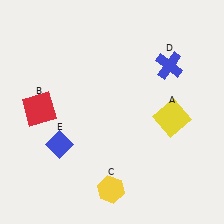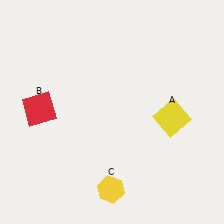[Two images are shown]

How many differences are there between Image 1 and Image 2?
There are 2 differences between the two images.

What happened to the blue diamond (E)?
The blue diamond (E) was removed in Image 2. It was in the bottom-left area of Image 1.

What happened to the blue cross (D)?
The blue cross (D) was removed in Image 2. It was in the top-right area of Image 1.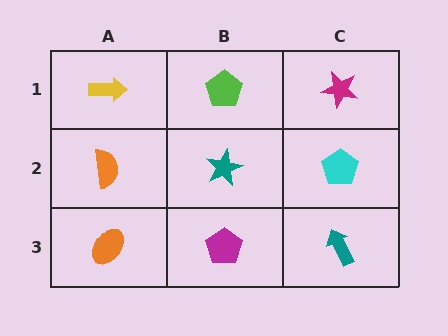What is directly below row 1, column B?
A teal star.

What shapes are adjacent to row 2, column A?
A yellow arrow (row 1, column A), an orange ellipse (row 3, column A), a teal star (row 2, column B).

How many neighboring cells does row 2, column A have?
3.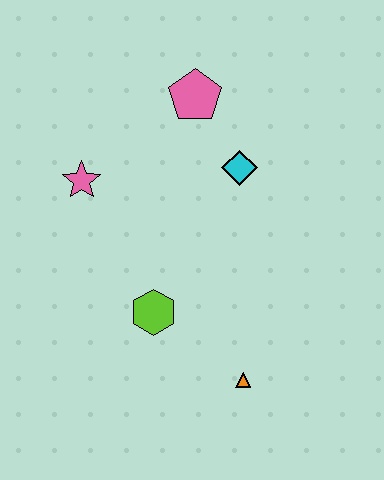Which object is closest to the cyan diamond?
The pink pentagon is closest to the cyan diamond.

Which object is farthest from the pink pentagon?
The orange triangle is farthest from the pink pentagon.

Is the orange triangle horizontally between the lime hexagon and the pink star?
No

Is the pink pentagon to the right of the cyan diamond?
No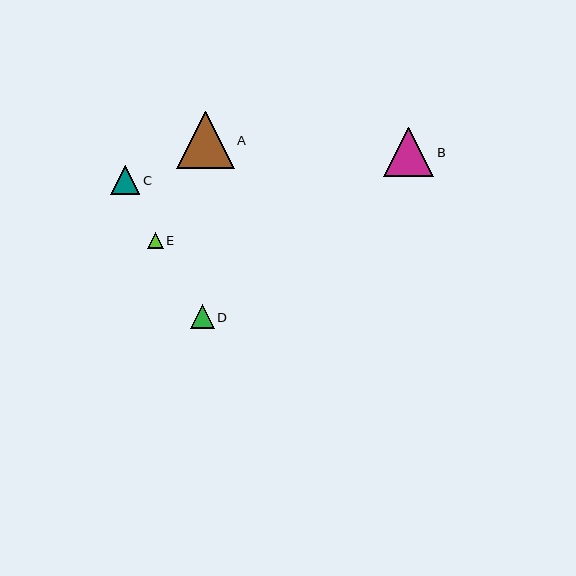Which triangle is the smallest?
Triangle E is the smallest with a size of approximately 16 pixels.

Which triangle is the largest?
Triangle A is the largest with a size of approximately 58 pixels.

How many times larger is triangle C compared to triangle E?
Triangle C is approximately 1.9 times the size of triangle E.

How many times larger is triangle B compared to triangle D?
Triangle B is approximately 2.1 times the size of triangle D.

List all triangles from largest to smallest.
From largest to smallest: A, B, C, D, E.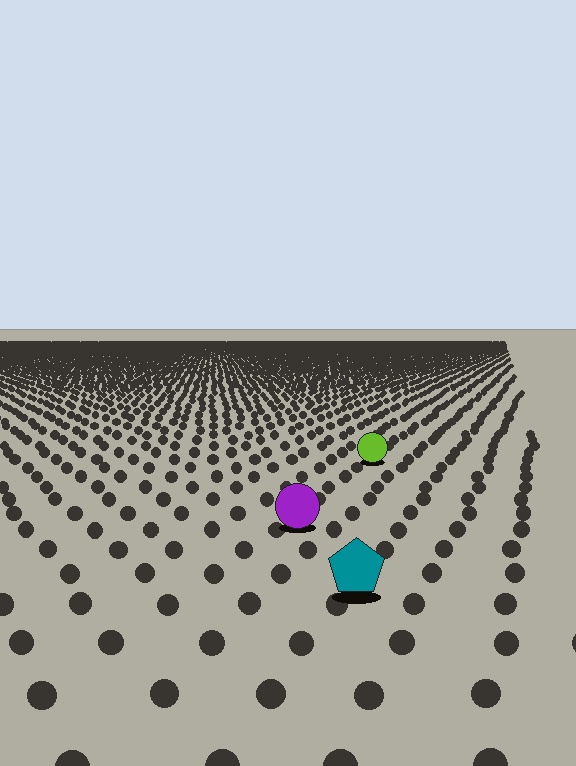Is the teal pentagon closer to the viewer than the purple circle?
Yes. The teal pentagon is closer — you can tell from the texture gradient: the ground texture is coarser near it.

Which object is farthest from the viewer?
The lime circle is farthest from the viewer. It appears smaller and the ground texture around it is denser.